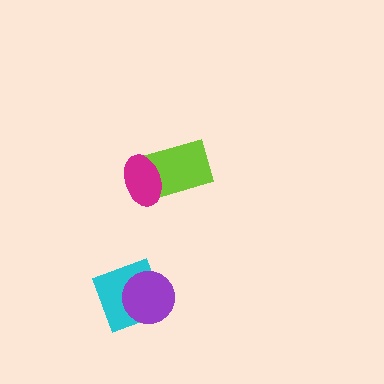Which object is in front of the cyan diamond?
The purple circle is in front of the cyan diamond.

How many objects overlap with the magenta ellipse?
1 object overlaps with the magenta ellipse.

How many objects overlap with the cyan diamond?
1 object overlaps with the cyan diamond.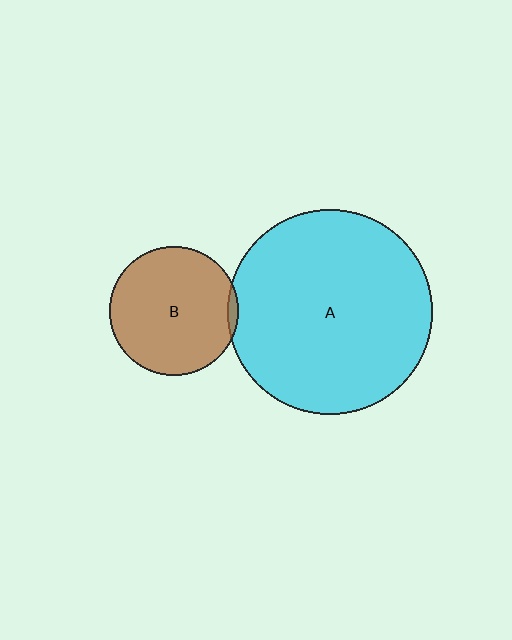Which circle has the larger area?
Circle A (cyan).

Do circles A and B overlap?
Yes.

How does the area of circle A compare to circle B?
Approximately 2.5 times.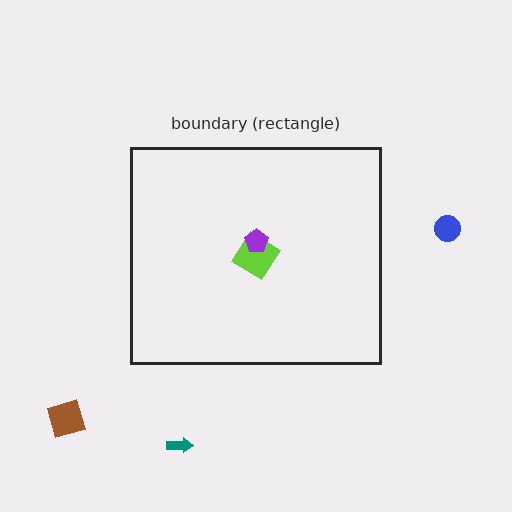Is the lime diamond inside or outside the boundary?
Inside.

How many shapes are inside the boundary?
2 inside, 3 outside.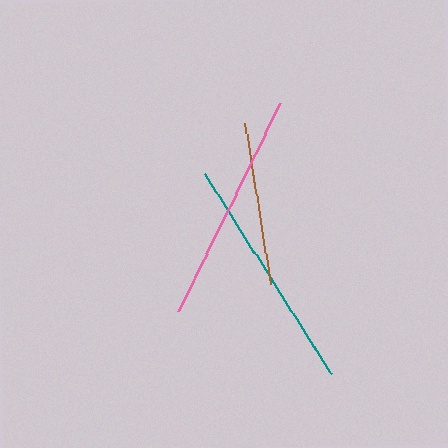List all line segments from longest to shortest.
From longest to shortest: teal, pink, brown.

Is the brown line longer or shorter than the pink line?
The pink line is longer than the brown line.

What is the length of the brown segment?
The brown segment is approximately 164 pixels long.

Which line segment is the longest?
The teal line is the longest at approximately 237 pixels.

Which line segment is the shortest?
The brown line is the shortest at approximately 164 pixels.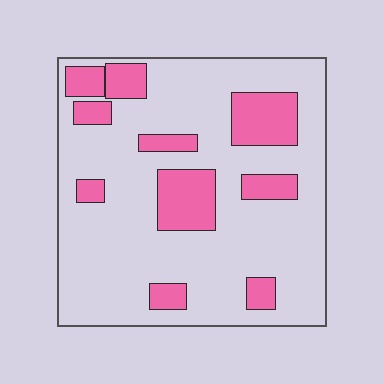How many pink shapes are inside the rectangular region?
10.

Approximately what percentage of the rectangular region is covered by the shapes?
Approximately 20%.